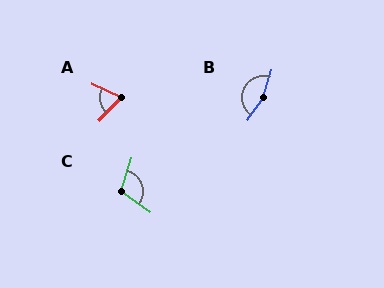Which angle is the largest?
B, at approximately 162 degrees.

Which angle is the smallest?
A, at approximately 71 degrees.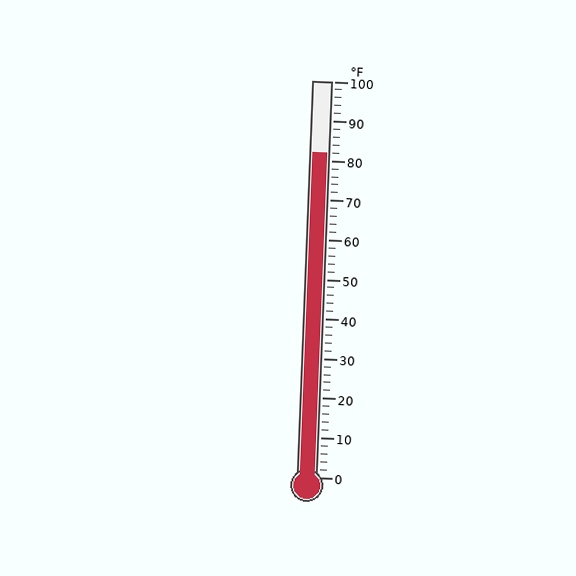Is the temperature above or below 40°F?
The temperature is above 40°F.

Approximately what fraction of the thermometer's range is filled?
The thermometer is filled to approximately 80% of its range.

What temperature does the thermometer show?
The thermometer shows approximately 82°F.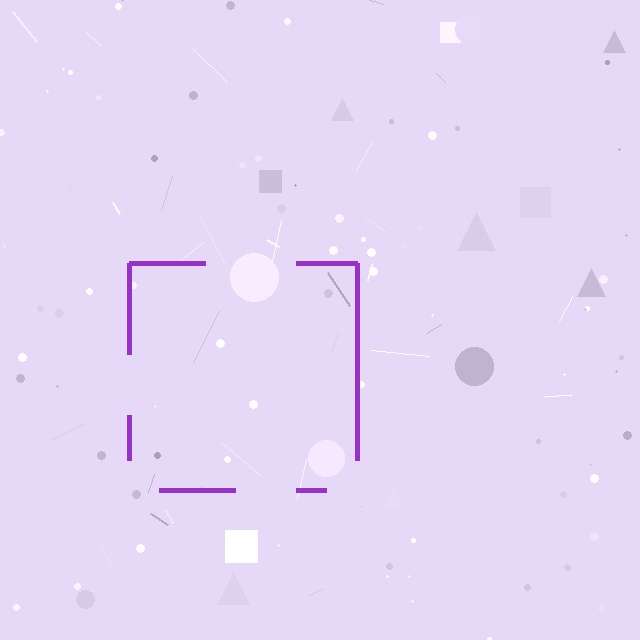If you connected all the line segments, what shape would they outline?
They would outline a square.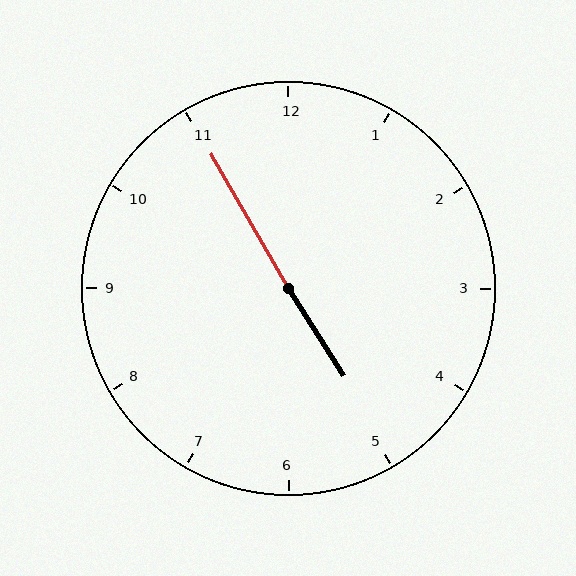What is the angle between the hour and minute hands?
Approximately 178 degrees.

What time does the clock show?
4:55.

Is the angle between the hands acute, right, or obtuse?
It is obtuse.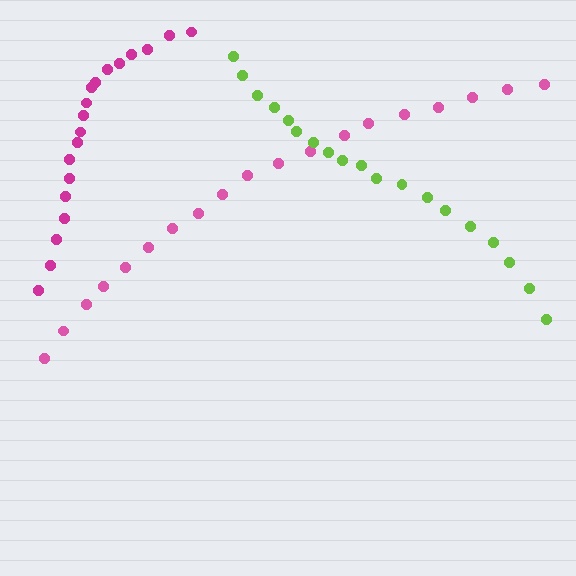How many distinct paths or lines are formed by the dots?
There are 3 distinct paths.